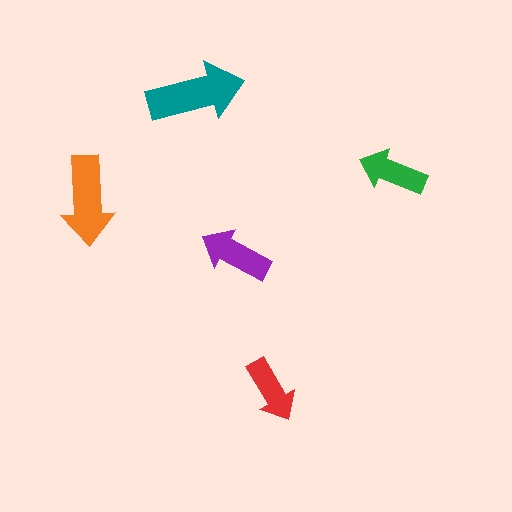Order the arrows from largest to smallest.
the teal one, the orange one, the purple one, the green one, the red one.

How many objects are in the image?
There are 5 objects in the image.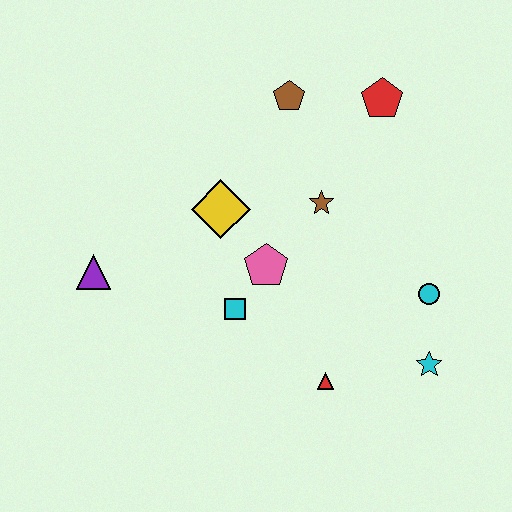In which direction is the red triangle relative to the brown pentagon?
The red triangle is below the brown pentagon.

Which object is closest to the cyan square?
The pink pentagon is closest to the cyan square.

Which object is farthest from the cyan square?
The red pentagon is farthest from the cyan square.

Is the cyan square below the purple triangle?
Yes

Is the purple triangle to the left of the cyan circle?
Yes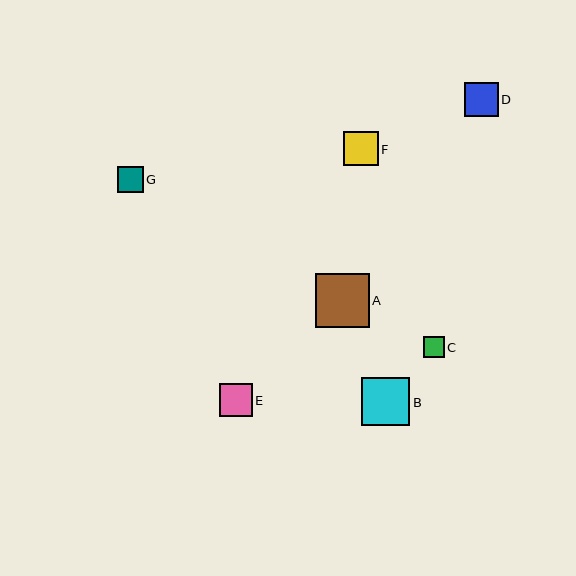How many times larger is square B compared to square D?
Square B is approximately 1.4 times the size of square D.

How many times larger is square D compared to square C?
Square D is approximately 1.6 times the size of square C.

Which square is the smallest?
Square C is the smallest with a size of approximately 21 pixels.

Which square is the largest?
Square A is the largest with a size of approximately 54 pixels.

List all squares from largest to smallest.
From largest to smallest: A, B, F, D, E, G, C.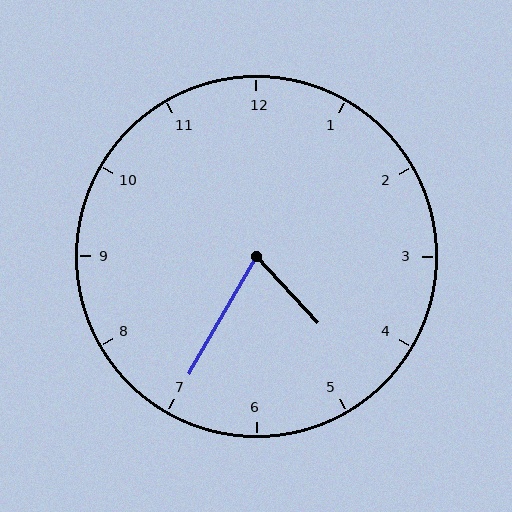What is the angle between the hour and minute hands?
Approximately 72 degrees.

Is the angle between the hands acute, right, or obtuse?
It is acute.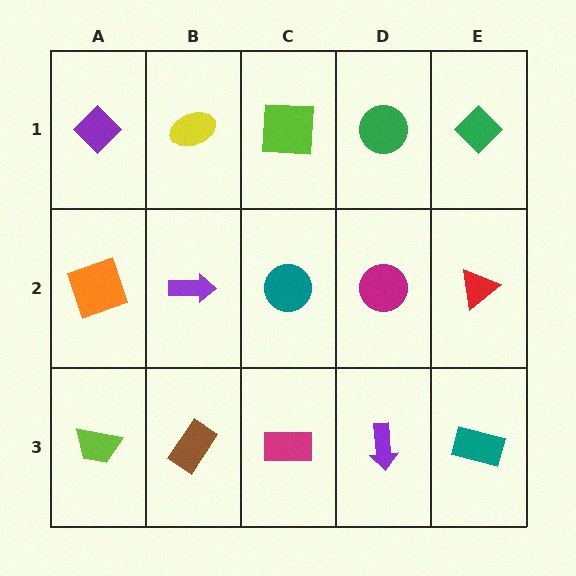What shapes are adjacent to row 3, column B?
A purple arrow (row 2, column B), a lime trapezoid (row 3, column A), a magenta rectangle (row 3, column C).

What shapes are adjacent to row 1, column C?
A teal circle (row 2, column C), a yellow ellipse (row 1, column B), a green circle (row 1, column D).